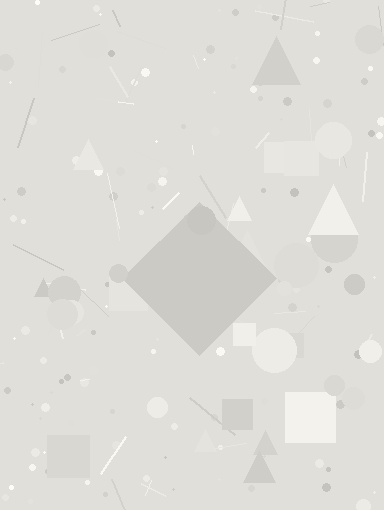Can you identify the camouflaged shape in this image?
The camouflaged shape is a diamond.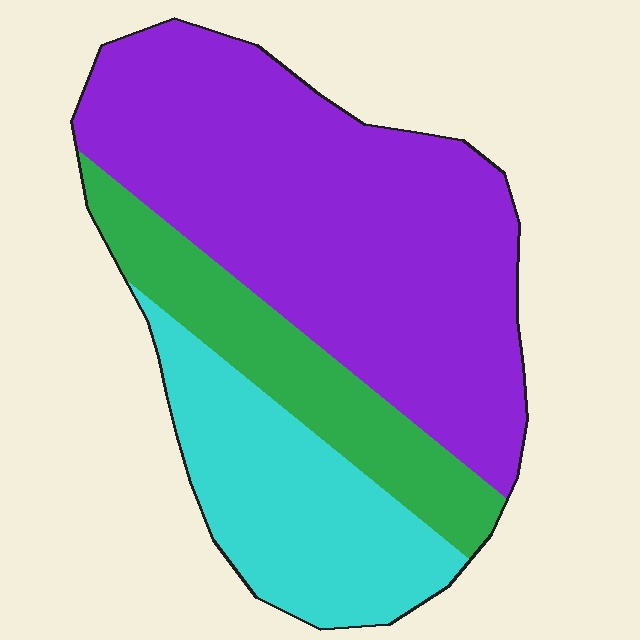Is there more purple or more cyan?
Purple.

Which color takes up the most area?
Purple, at roughly 55%.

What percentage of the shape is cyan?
Cyan takes up about one quarter (1/4) of the shape.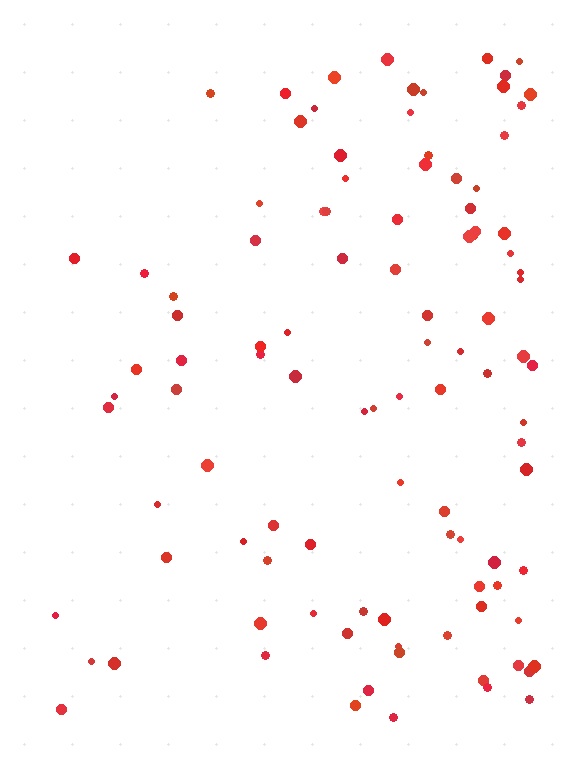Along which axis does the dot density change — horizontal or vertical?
Horizontal.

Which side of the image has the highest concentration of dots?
The right.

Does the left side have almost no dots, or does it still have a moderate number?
Still a moderate number, just noticeably fewer than the right.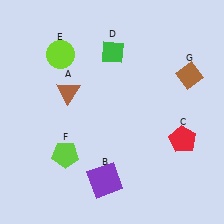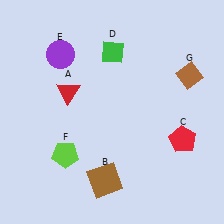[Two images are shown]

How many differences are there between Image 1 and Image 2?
There are 3 differences between the two images.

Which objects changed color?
A changed from brown to red. B changed from purple to brown. E changed from lime to purple.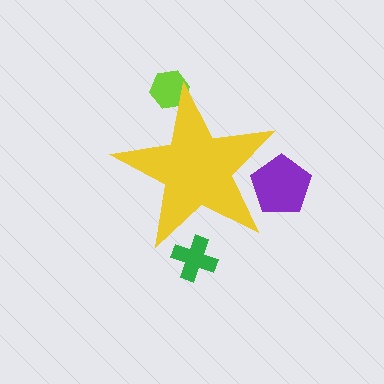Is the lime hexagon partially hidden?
Yes, the lime hexagon is partially hidden behind the yellow star.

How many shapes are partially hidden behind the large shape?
3 shapes are partially hidden.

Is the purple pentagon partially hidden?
Yes, the purple pentagon is partially hidden behind the yellow star.